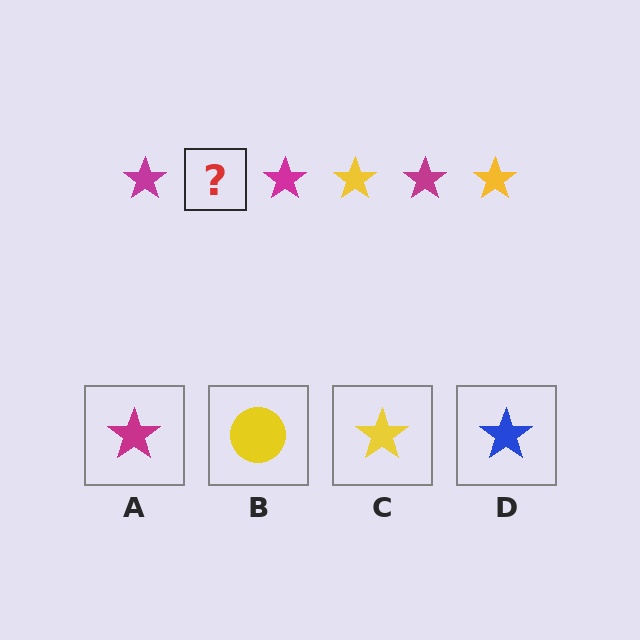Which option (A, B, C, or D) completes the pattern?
C.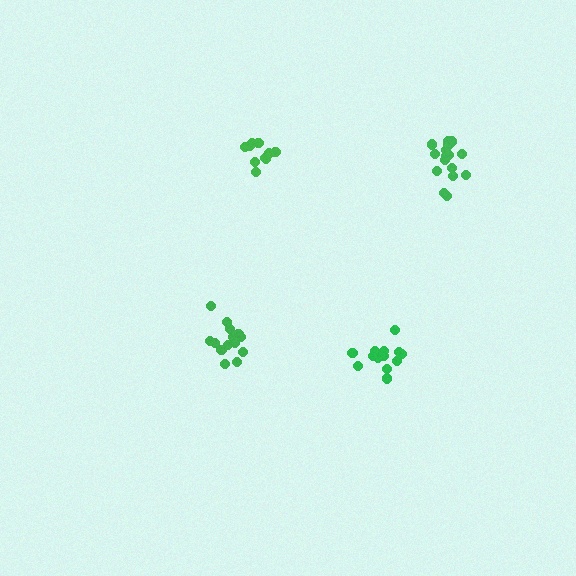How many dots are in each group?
Group 1: 15 dots, Group 2: 12 dots, Group 3: 16 dots, Group 4: 13 dots (56 total).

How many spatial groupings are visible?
There are 4 spatial groupings.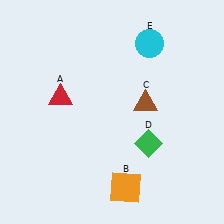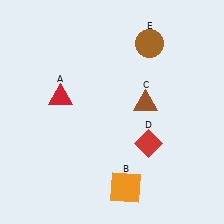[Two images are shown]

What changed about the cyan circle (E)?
In Image 1, E is cyan. In Image 2, it changed to brown.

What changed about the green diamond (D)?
In Image 1, D is green. In Image 2, it changed to red.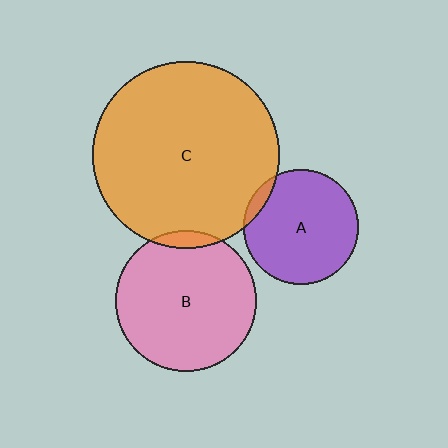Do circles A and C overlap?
Yes.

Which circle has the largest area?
Circle C (orange).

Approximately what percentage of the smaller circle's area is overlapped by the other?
Approximately 5%.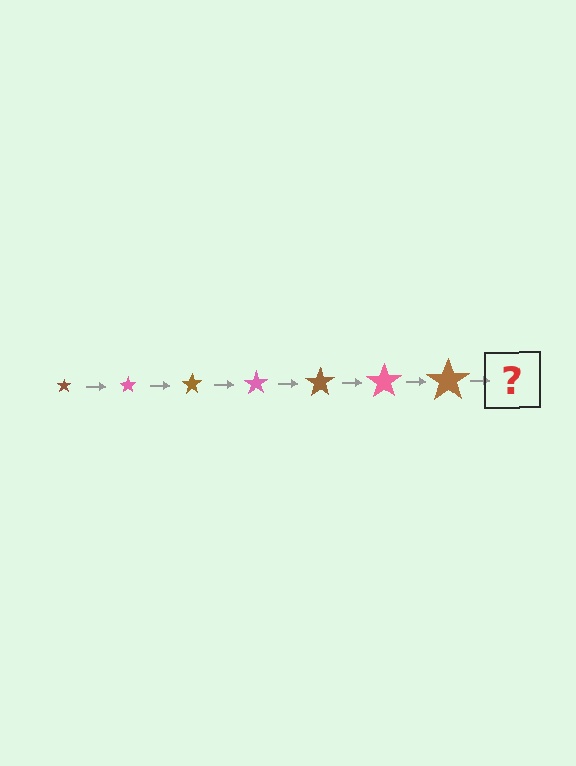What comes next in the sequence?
The next element should be a pink star, larger than the previous one.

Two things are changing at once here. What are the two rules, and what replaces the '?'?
The two rules are that the star grows larger each step and the color cycles through brown and pink. The '?' should be a pink star, larger than the previous one.